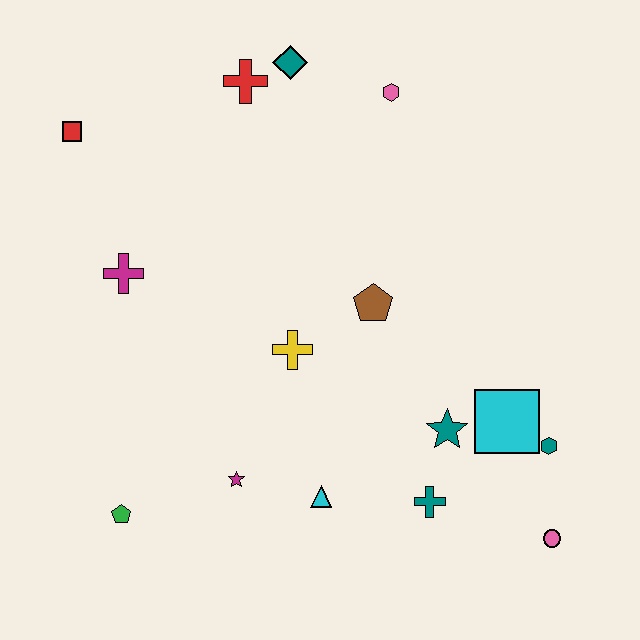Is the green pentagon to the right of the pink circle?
No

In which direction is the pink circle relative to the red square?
The pink circle is to the right of the red square.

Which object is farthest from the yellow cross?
The pink circle is farthest from the yellow cross.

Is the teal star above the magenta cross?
No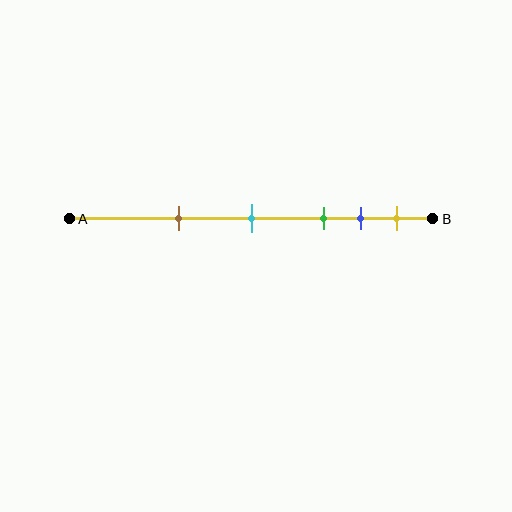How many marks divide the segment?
There are 5 marks dividing the segment.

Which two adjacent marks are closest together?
The blue and yellow marks are the closest adjacent pair.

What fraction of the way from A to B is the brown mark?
The brown mark is approximately 30% (0.3) of the way from A to B.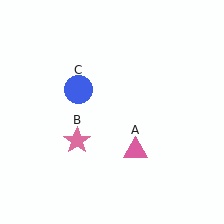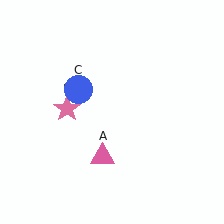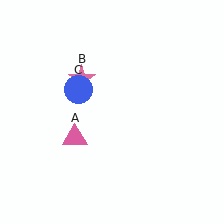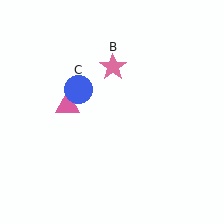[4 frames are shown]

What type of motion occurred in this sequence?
The pink triangle (object A), pink star (object B) rotated clockwise around the center of the scene.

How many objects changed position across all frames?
2 objects changed position: pink triangle (object A), pink star (object B).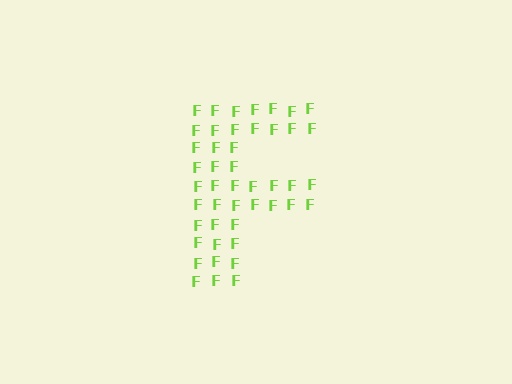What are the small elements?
The small elements are letter F's.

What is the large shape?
The large shape is the letter F.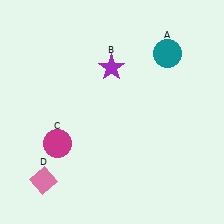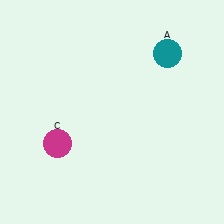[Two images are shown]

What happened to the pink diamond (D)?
The pink diamond (D) was removed in Image 2. It was in the bottom-left area of Image 1.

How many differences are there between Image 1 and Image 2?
There are 2 differences between the two images.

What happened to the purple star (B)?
The purple star (B) was removed in Image 2. It was in the top-left area of Image 1.